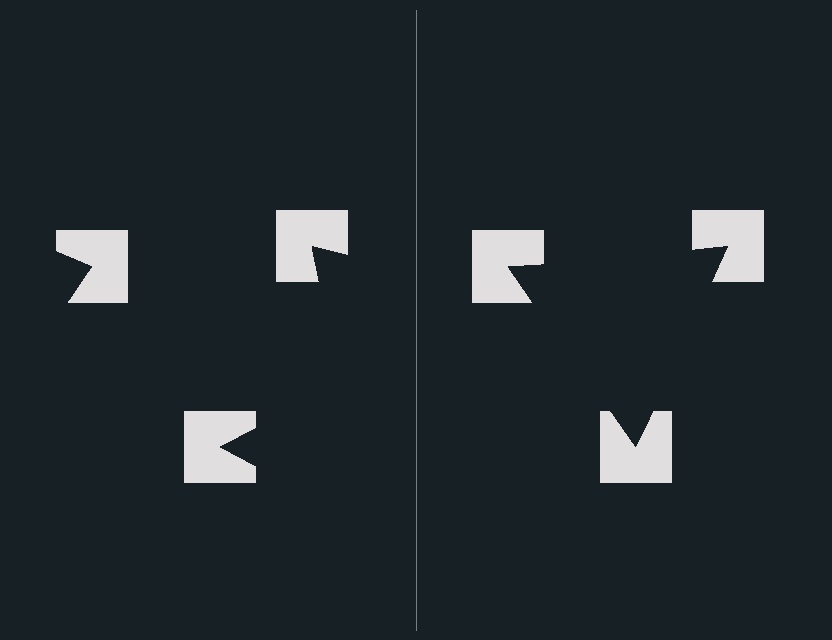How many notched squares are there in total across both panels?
6 — 3 on each side.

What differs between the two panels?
The notched squares are positioned identically on both sides; only the wedge orientations differ. On the right they align to a triangle; on the left they are misaligned.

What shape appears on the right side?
An illusory triangle.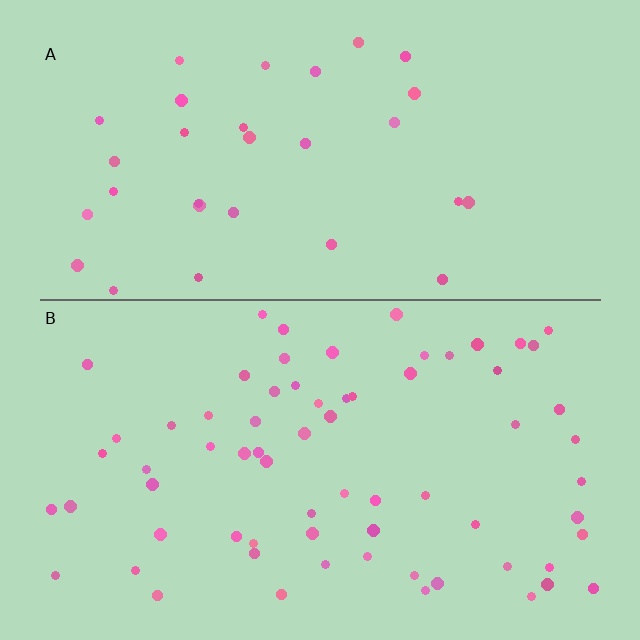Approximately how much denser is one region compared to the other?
Approximately 2.2× — region B over region A.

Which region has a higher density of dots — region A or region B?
B (the bottom).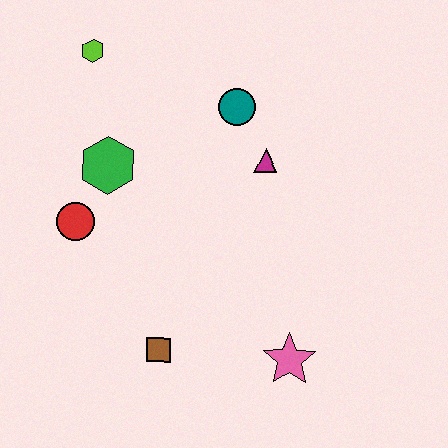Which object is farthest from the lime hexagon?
The pink star is farthest from the lime hexagon.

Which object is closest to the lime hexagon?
The green hexagon is closest to the lime hexagon.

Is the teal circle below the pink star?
No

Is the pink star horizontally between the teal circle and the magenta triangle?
No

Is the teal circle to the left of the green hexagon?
No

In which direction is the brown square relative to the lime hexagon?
The brown square is below the lime hexagon.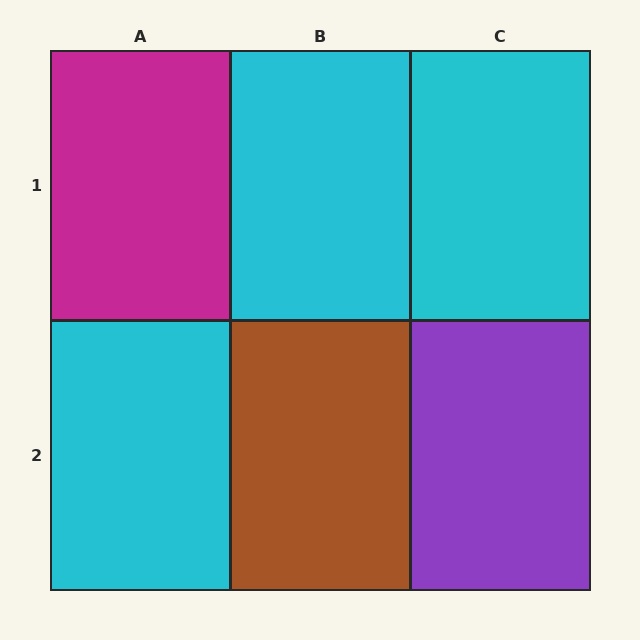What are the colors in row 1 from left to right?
Magenta, cyan, cyan.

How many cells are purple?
1 cell is purple.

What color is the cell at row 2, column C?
Purple.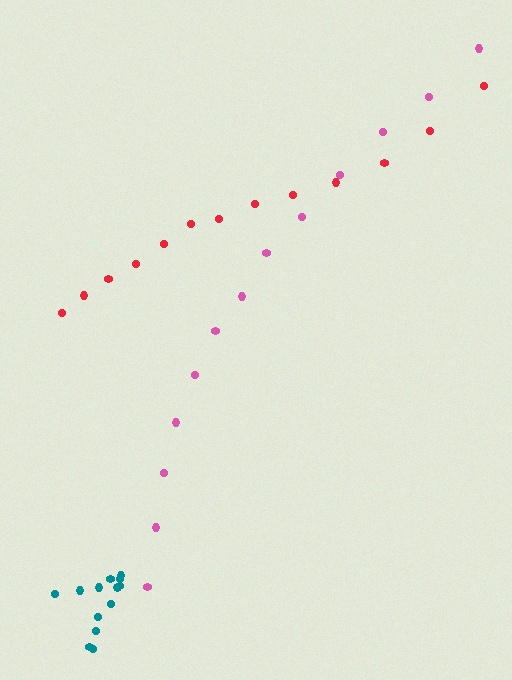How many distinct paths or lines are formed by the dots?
There are 3 distinct paths.